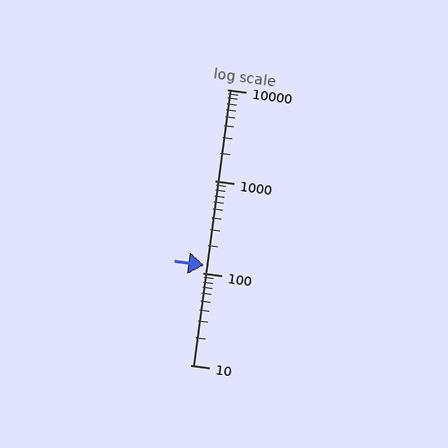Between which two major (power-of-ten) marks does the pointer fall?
The pointer is between 100 and 1000.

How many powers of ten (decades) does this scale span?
The scale spans 3 decades, from 10 to 10000.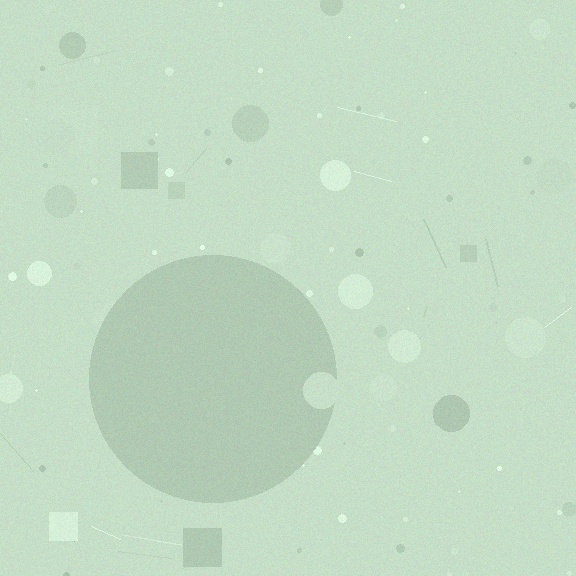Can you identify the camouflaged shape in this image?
The camouflaged shape is a circle.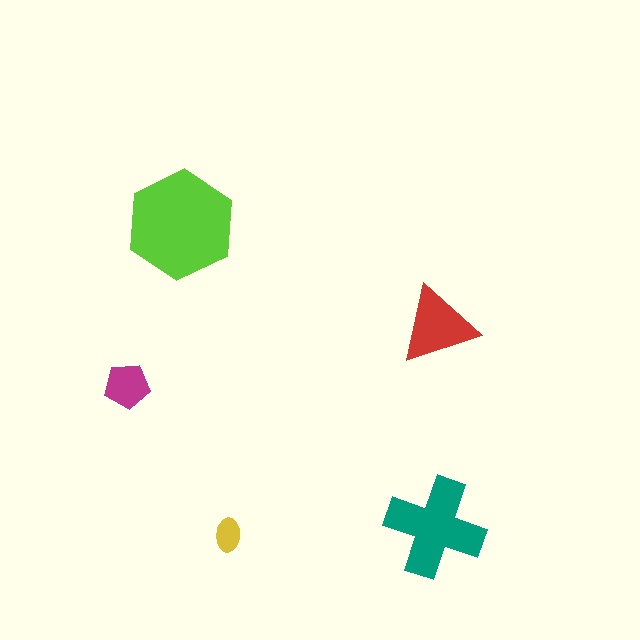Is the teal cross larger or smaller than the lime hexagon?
Smaller.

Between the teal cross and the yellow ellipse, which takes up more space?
The teal cross.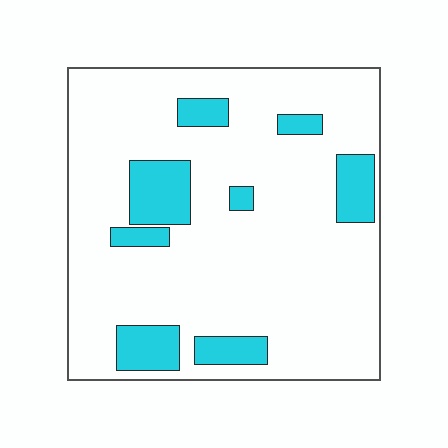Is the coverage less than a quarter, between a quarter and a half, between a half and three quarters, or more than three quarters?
Less than a quarter.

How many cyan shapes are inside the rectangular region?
8.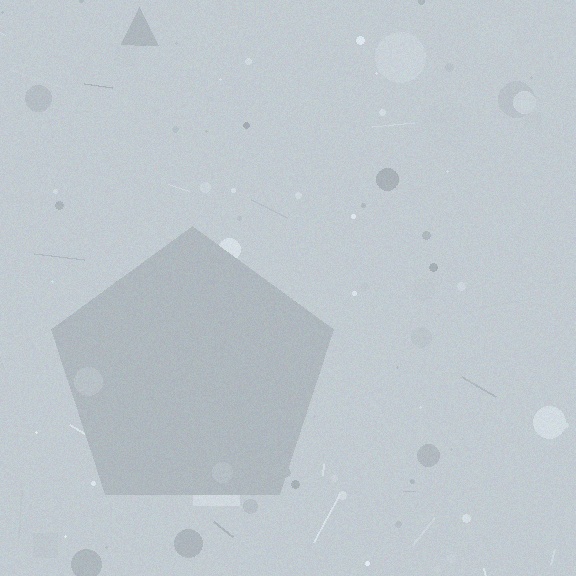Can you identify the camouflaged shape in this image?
The camouflaged shape is a pentagon.